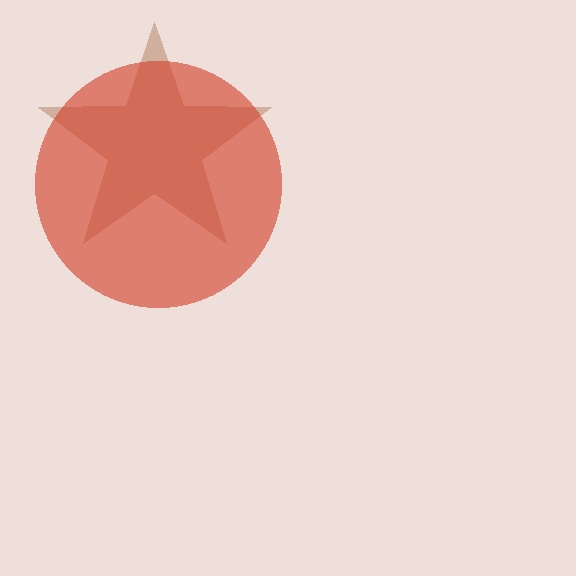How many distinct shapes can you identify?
There are 2 distinct shapes: a brown star, a red circle.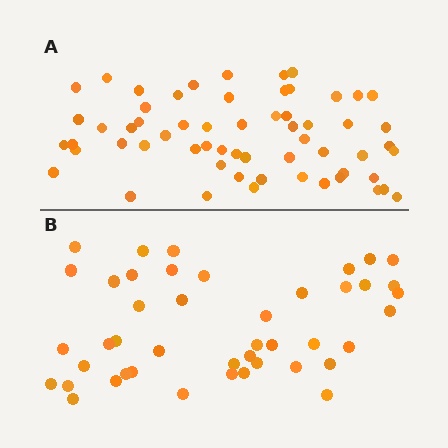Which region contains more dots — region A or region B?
Region A (the top region) has more dots.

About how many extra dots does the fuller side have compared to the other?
Region A has approximately 15 more dots than region B.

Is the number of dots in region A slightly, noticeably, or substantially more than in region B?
Region A has noticeably more, but not dramatically so. The ratio is roughly 1.4 to 1.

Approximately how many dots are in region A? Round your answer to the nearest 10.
About 60 dots.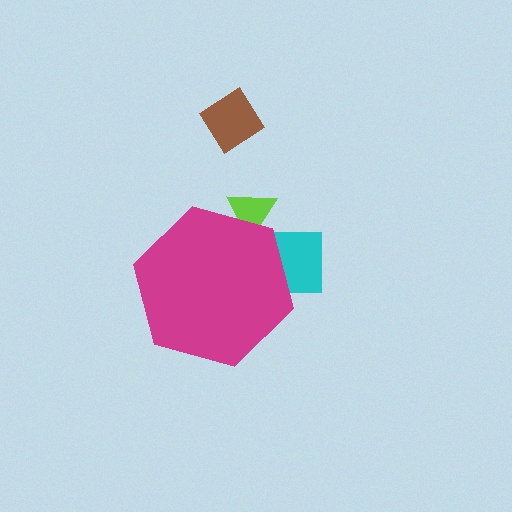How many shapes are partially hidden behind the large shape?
2 shapes are partially hidden.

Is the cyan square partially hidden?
Yes, the cyan square is partially hidden behind the magenta hexagon.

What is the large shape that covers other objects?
A magenta hexagon.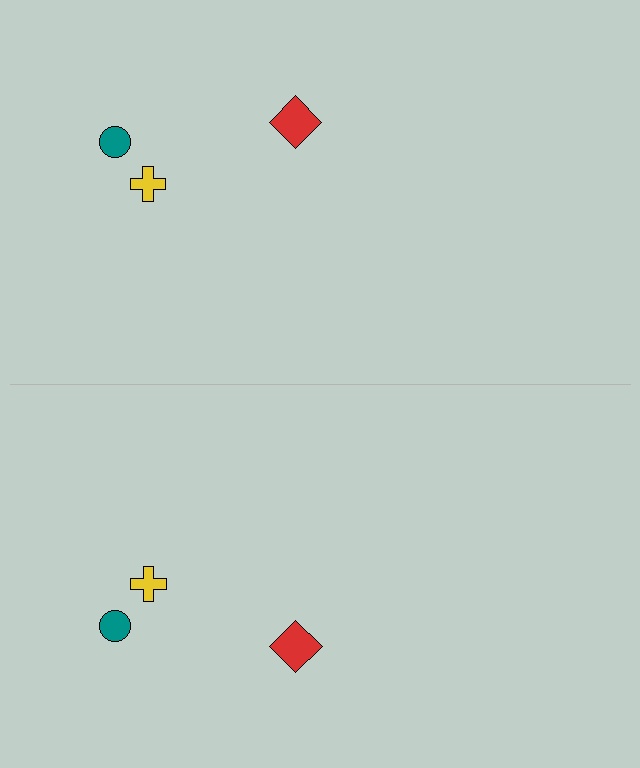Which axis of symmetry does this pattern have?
The pattern has a horizontal axis of symmetry running through the center of the image.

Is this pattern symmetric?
Yes, this pattern has bilateral (reflection) symmetry.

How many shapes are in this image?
There are 6 shapes in this image.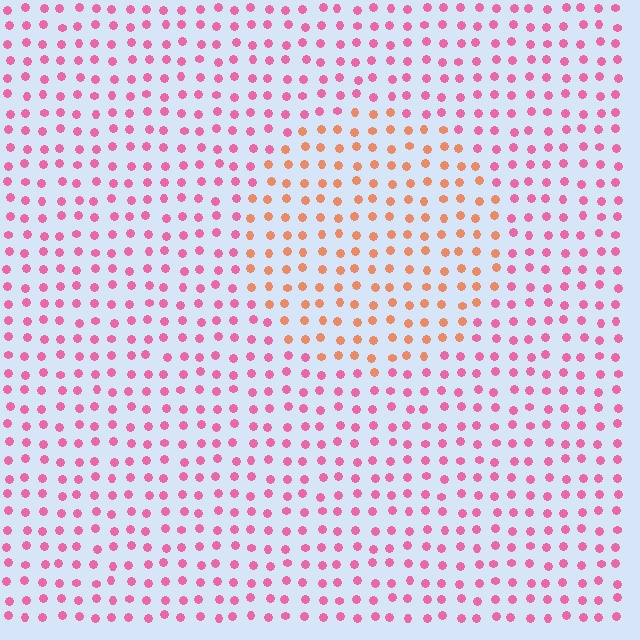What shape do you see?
I see a circle.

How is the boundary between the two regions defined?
The boundary is defined purely by a slight shift in hue (about 45 degrees). Spacing, size, and orientation are identical on both sides.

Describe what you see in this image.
The image is filled with small pink elements in a uniform arrangement. A circle-shaped region is visible where the elements are tinted to a slightly different hue, forming a subtle color boundary.